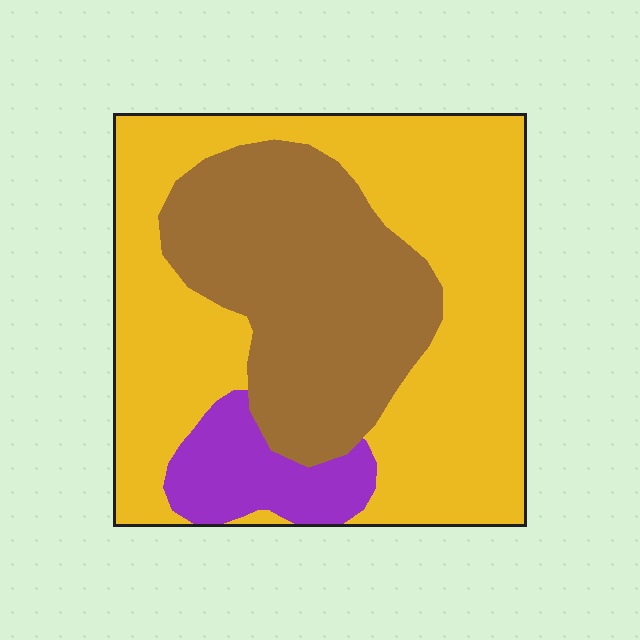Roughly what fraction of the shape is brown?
Brown covers about 35% of the shape.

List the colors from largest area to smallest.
From largest to smallest: yellow, brown, purple.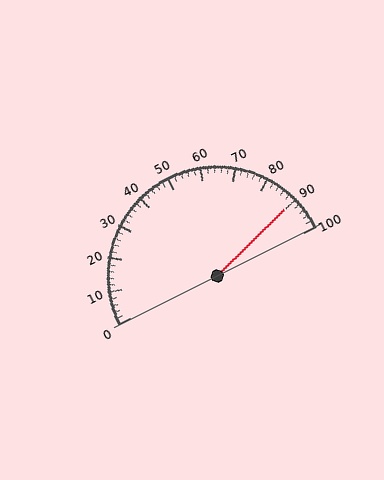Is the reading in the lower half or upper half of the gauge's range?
The reading is in the upper half of the range (0 to 100).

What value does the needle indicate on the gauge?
The needle indicates approximately 90.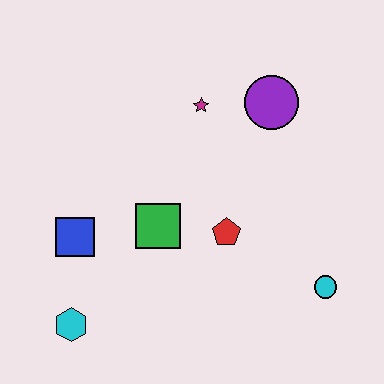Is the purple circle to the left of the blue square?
No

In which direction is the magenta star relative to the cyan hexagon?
The magenta star is above the cyan hexagon.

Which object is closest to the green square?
The red pentagon is closest to the green square.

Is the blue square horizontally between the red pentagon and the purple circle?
No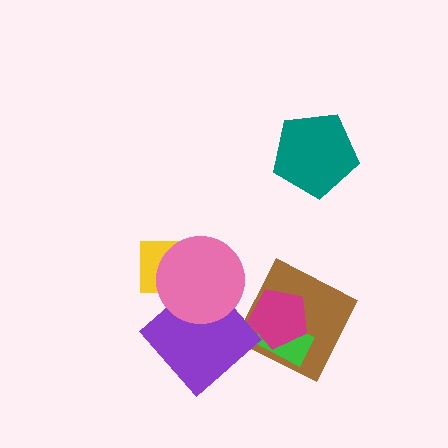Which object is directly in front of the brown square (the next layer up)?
The green rectangle is directly in front of the brown square.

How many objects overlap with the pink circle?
2 objects overlap with the pink circle.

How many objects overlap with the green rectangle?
2 objects overlap with the green rectangle.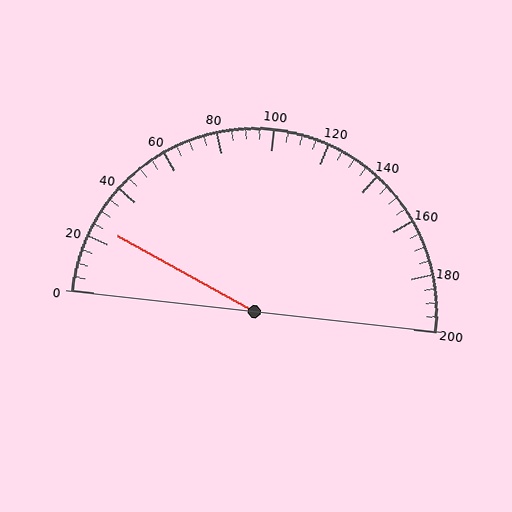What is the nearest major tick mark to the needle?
The nearest major tick mark is 20.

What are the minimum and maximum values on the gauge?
The gauge ranges from 0 to 200.